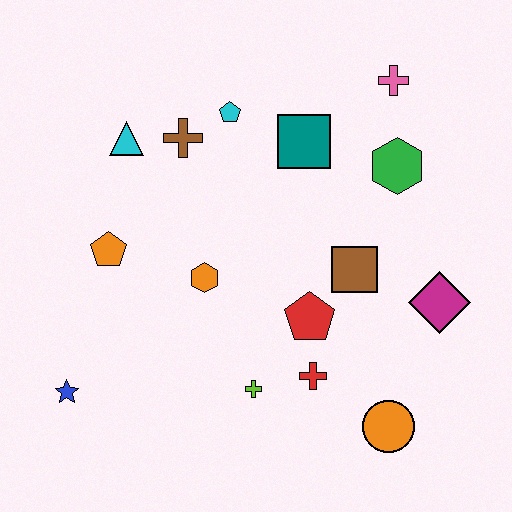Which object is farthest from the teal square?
The blue star is farthest from the teal square.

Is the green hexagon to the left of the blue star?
No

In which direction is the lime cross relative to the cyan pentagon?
The lime cross is below the cyan pentagon.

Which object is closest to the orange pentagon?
The orange hexagon is closest to the orange pentagon.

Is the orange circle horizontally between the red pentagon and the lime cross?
No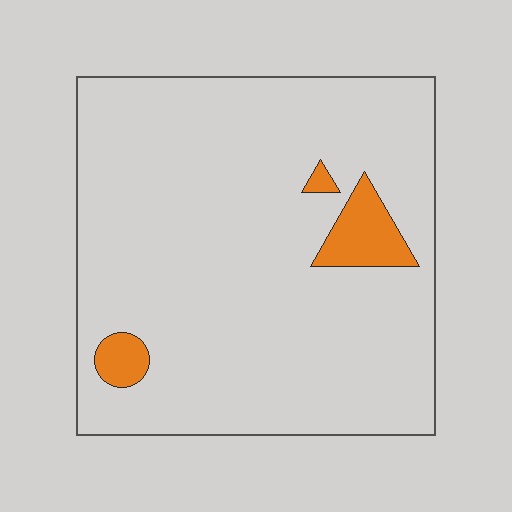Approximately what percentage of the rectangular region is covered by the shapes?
Approximately 5%.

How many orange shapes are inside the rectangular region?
3.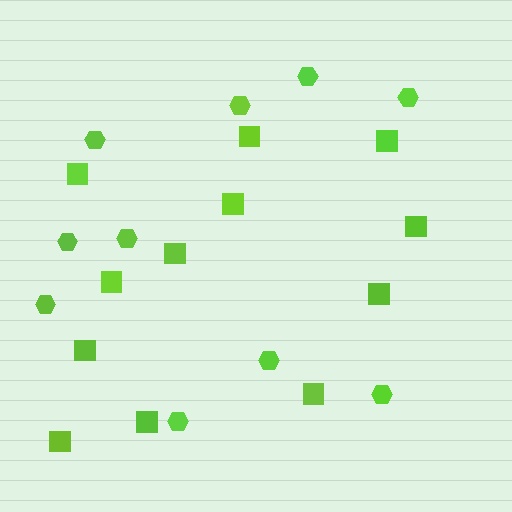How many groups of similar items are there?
There are 2 groups: one group of hexagons (10) and one group of squares (12).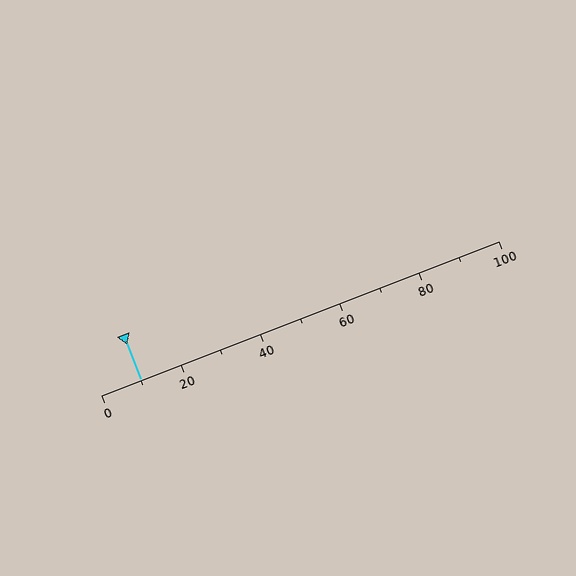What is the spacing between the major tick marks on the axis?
The major ticks are spaced 20 apart.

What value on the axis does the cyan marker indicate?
The marker indicates approximately 10.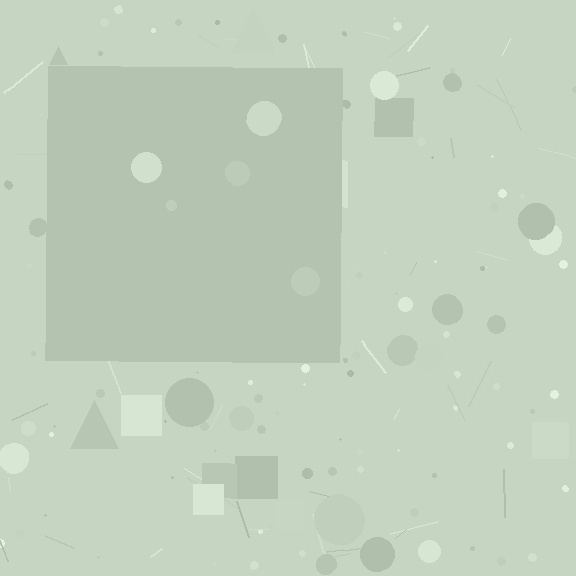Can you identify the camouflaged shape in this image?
The camouflaged shape is a square.